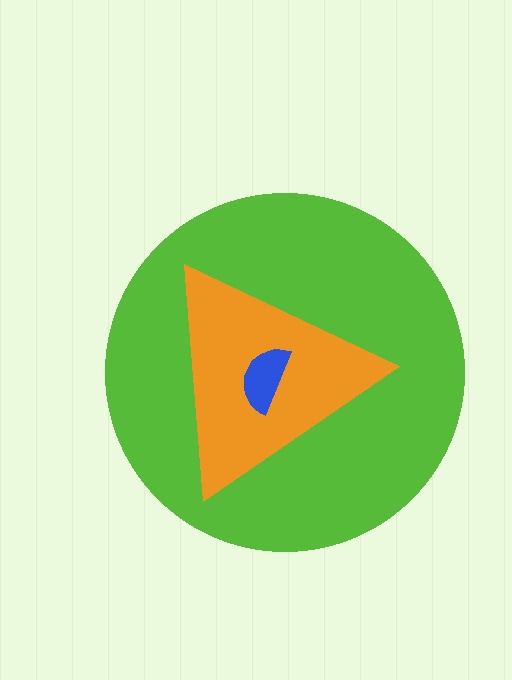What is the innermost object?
The blue semicircle.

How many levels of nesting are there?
3.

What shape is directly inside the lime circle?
The orange triangle.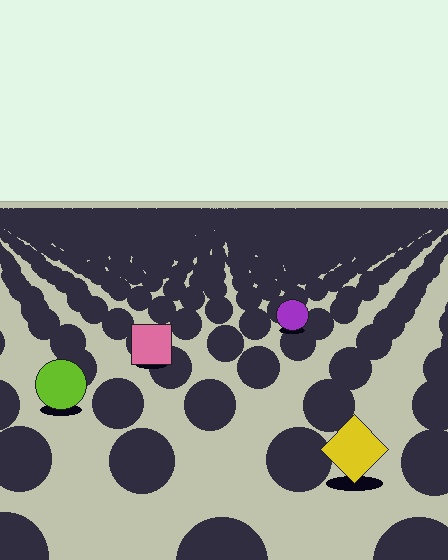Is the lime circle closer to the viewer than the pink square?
Yes. The lime circle is closer — you can tell from the texture gradient: the ground texture is coarser near it.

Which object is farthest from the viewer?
The purple circle is farthest from the viewer. It appears smaller and the ground texture around it is denser.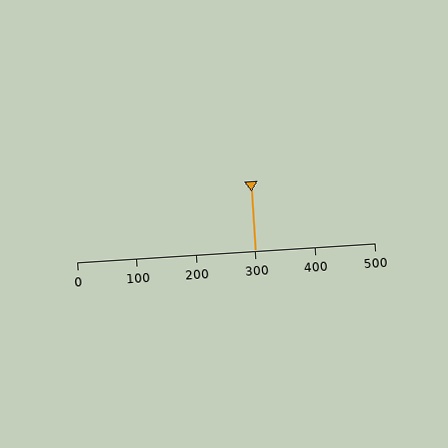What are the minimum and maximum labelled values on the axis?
The axis runs from 0 to 500.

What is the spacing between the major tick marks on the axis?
The major ticks are spaced 100 apart.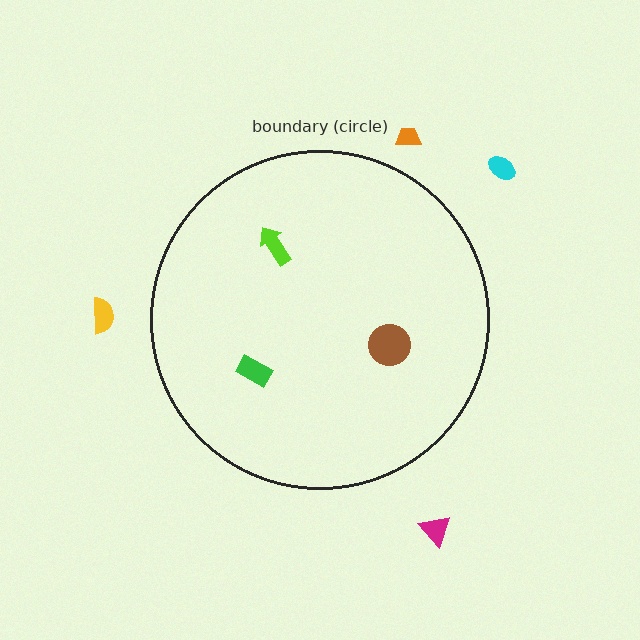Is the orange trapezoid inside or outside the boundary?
Outside.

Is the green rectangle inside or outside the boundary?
Inside.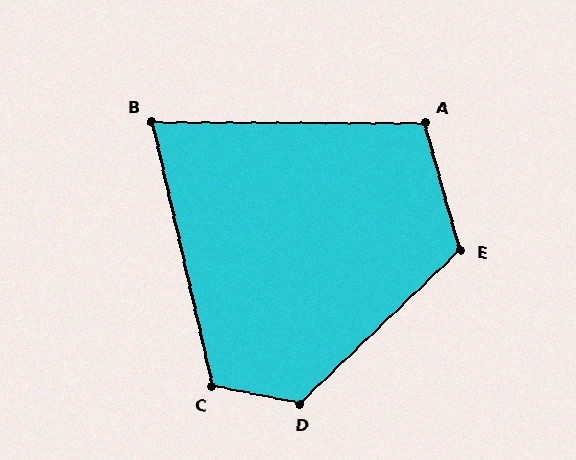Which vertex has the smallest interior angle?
B, at approximately 77 degrees.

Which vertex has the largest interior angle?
D, at approximately 125 degrees.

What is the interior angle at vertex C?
Approximately 114 degrees (obtuse).